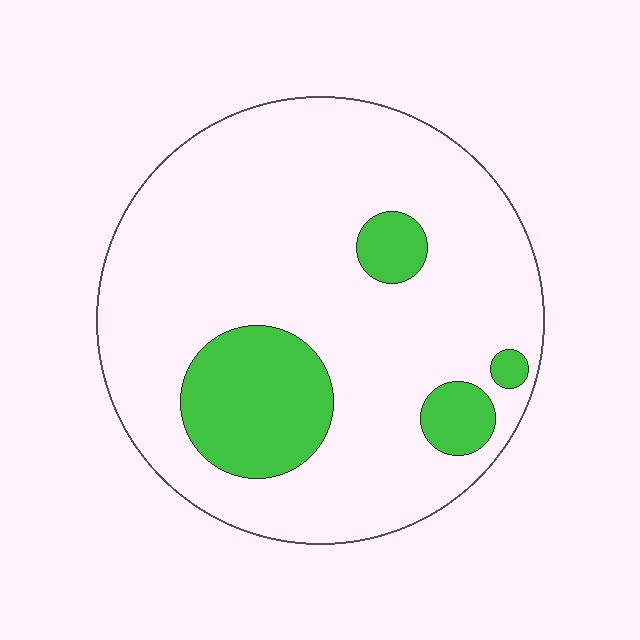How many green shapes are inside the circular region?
4.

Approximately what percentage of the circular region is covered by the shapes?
Approximately 20%.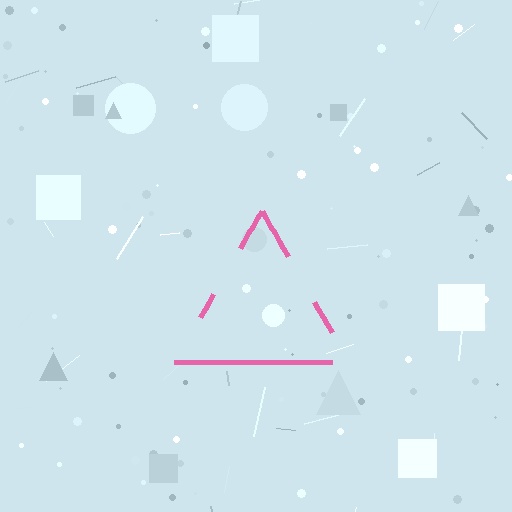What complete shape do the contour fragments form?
The contour fragments form a triangle.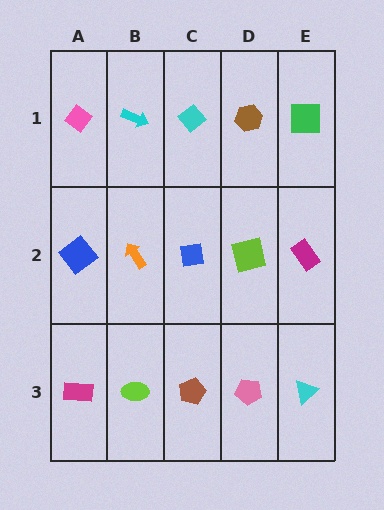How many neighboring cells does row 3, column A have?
2.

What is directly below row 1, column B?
An orange arrow.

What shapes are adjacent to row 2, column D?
A brown hexagon (row 1, column D), a pink pentagon (row 3, column D), a blue square (row 2, column C), a magenta rectangle (row 2, column E).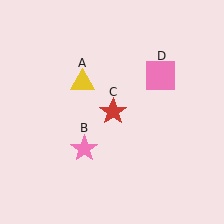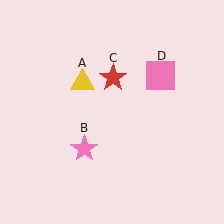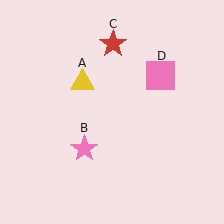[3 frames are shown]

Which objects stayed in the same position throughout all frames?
Yellow triangle (object A) and pink star (object B) and pink square (object D) remained stationary.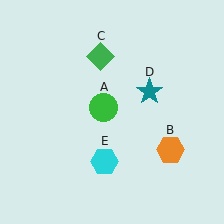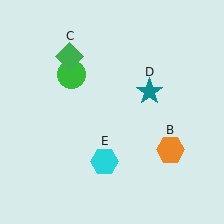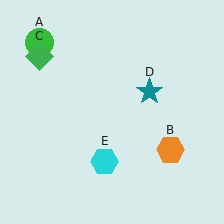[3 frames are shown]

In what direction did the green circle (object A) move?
The green circle (object A) moved up and to the left.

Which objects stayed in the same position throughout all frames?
Orange hexagon (object B) and teal star (object D) and cyan hexagon (object E) remained stationary.